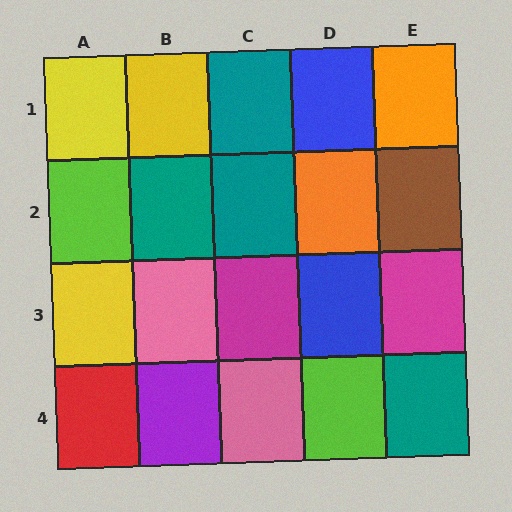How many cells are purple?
1 cell is purple.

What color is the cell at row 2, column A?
Lime.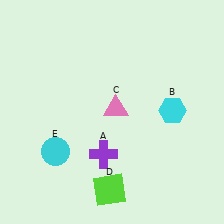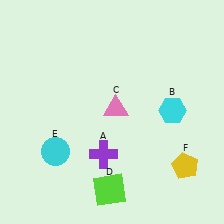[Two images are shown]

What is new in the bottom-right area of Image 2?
A yellow pentagon (F) was added in the bottom-right area of Image 2.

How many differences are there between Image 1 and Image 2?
There is 1 difference between the two images.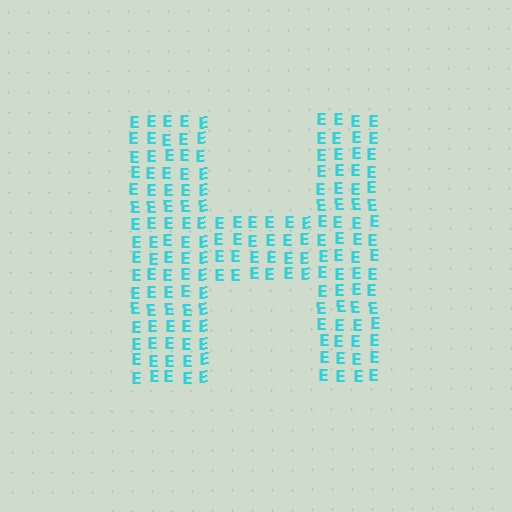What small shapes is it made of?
It is made of small letter E's.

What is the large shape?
The large shape is the letter H.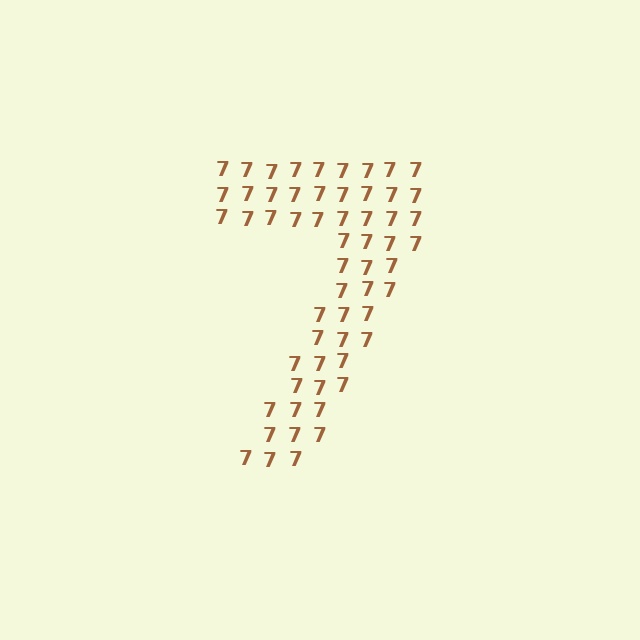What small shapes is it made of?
It is made of small digit 7's.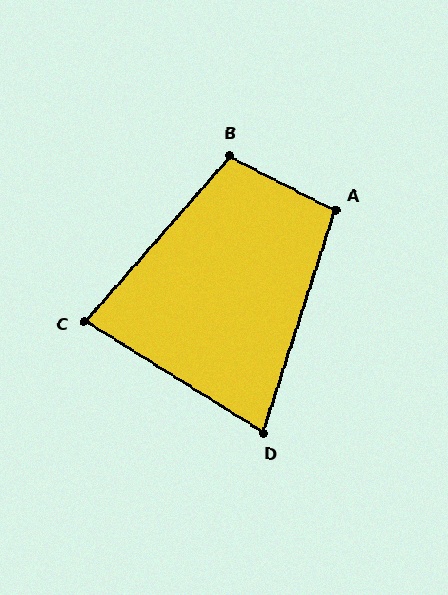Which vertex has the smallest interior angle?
D, at approximately 76 degrees.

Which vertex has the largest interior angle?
B, at approximately 104 degrees.